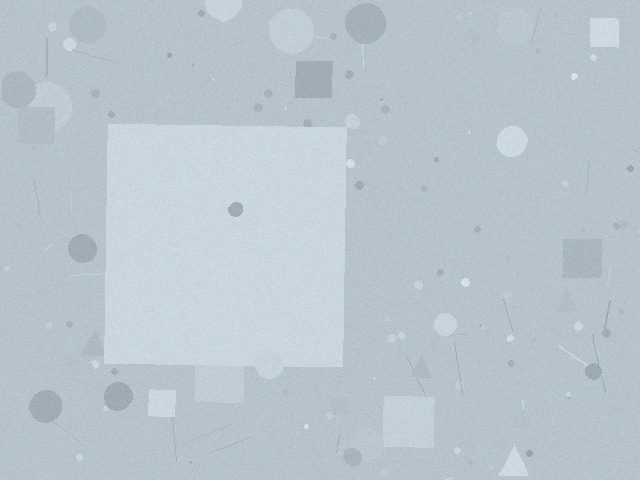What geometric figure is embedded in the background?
A square is embedded in the background.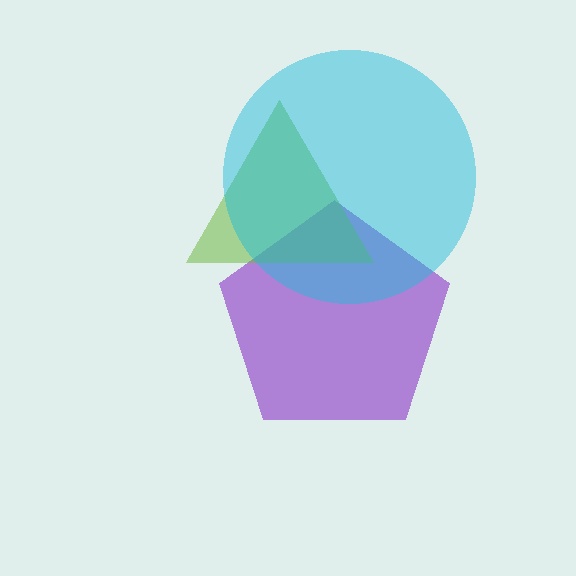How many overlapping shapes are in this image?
There are 3 overlapping shapes in the image.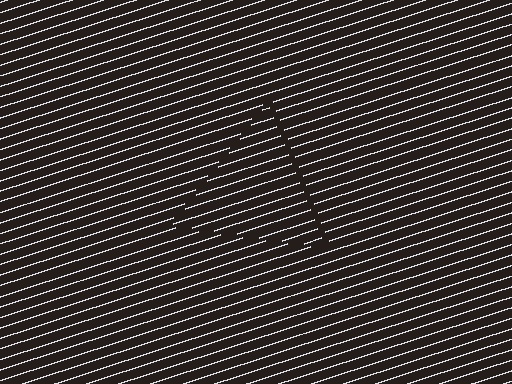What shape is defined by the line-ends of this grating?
An illusory triangle. The interior of the shape contains the same grating, shifted by half a period — the contour is defined by the phase discontinuity where line-ends from the inner and outer gratings abut.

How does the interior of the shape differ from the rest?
The interior of the shape contains the same grating, shifted by half a period — the contour is defined by the phase discontinuity where line-ends from the inner and outer gratings abut.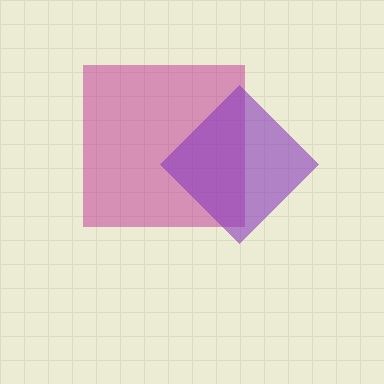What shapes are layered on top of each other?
The layered shapes are: a magenta square, a purple diamond.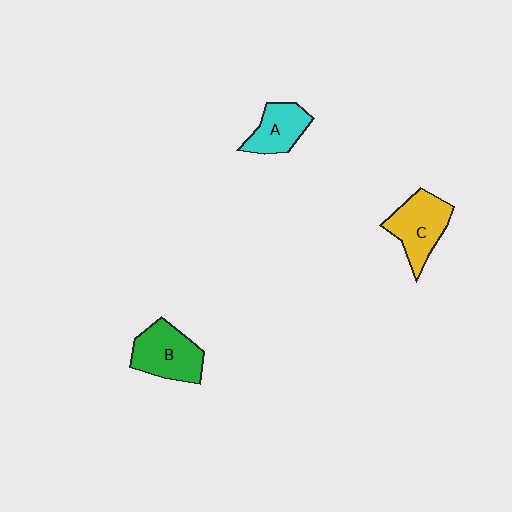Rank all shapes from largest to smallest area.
From largest to smallest: B (green), C (yellow), A (cyan).